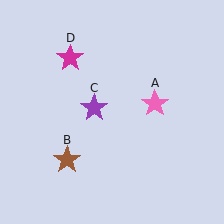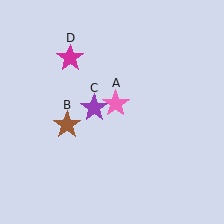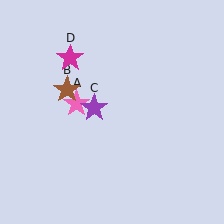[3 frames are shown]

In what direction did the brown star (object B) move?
The brown star (object B) moved up.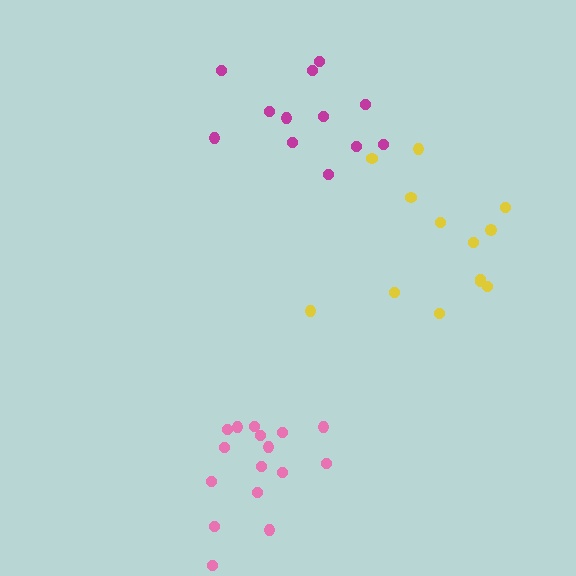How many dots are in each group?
Group 1: 16 dots, Group 2: 12 dots, Group 3: 13 dots (41 total).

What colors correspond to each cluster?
The clusters are colored: pink, magenta, yellow.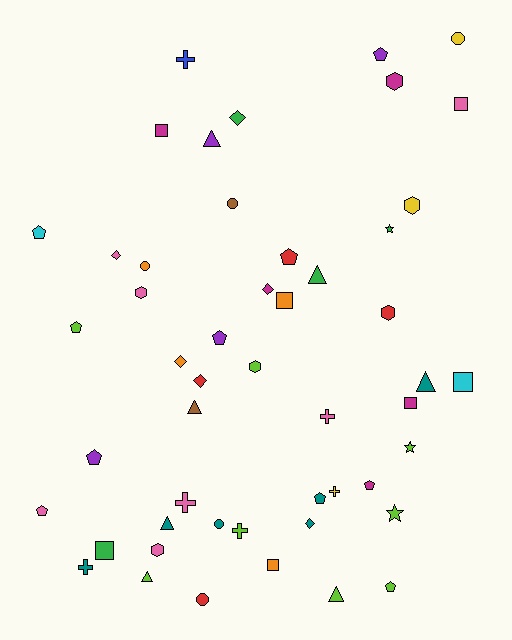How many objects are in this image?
There are 50 objects.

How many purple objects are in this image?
There are 4 purple objects.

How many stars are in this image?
There are 3 stars.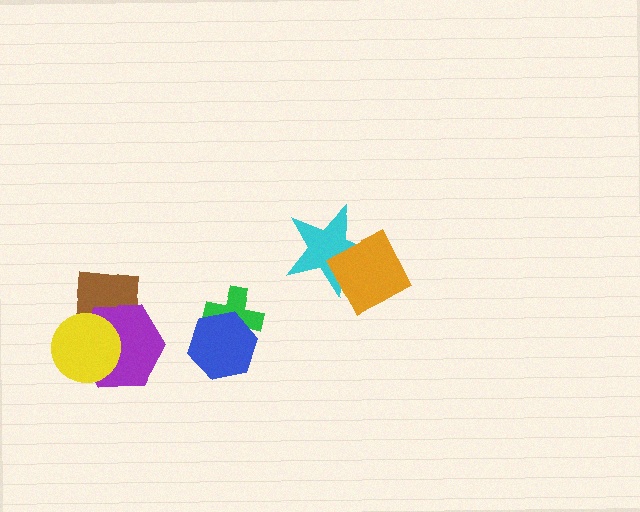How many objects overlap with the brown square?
2 objects overlap with the brown square.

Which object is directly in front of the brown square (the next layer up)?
The purple hexagon is directly in front of the brown square.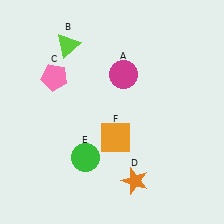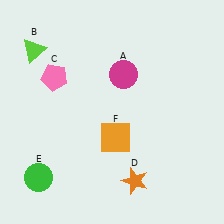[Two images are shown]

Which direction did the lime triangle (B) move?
The lime triangle (B) moved left.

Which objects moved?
The objects that moved are: the lime triangle (B), the green circle (E).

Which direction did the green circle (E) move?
The green circle (E) moved left.